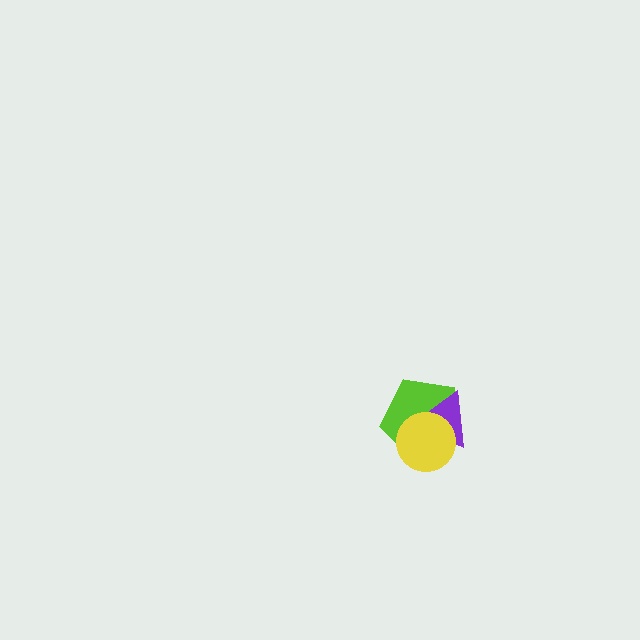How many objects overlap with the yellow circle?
2 objects overlap with the yellow circle.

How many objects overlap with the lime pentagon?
2 objects overlap with the lime pentagon.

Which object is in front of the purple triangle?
The yellow circle is in front of the purple triangle.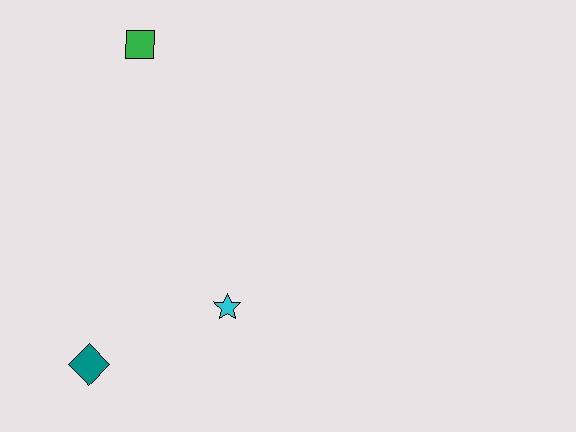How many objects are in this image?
There are 3 objects.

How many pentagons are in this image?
There are no pentagons.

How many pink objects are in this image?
There are no pink objects.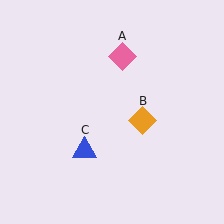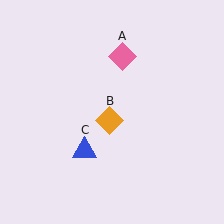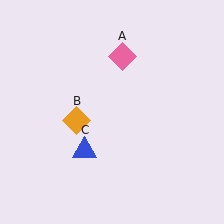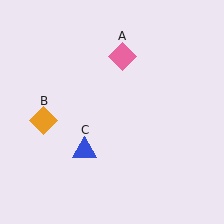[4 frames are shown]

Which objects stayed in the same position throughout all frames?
Pink diamond (object A) and blue triangle (object C) remained stationary.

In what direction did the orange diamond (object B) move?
The orange diamond (object B) moved left.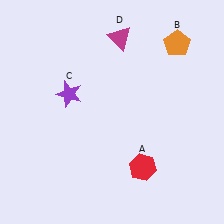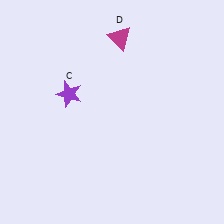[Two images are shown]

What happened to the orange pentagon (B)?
The orange pentagon (B) was removed in Image 2. It was in the top-right area of Image 1.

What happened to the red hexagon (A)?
The red hexagon (A) was removed in Image 2. It was in the bottom-right area of Image 1.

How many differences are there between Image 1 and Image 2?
There are 2 differences between the two images.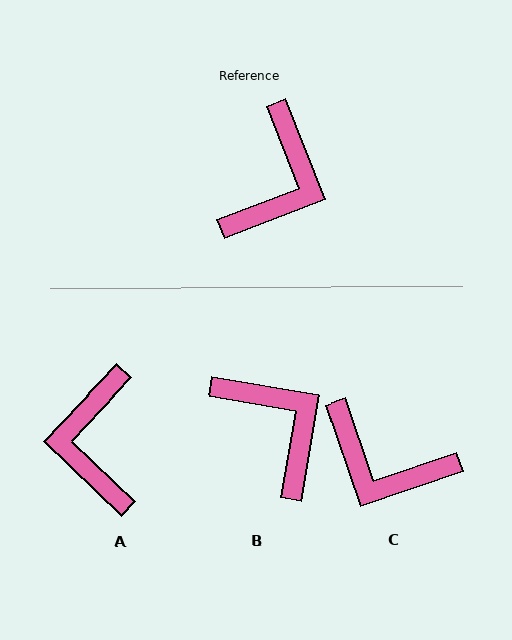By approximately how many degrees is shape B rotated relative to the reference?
Approximately 59 degrees counter-clockwise.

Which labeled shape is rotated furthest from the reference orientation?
A, about 155 degrees away.